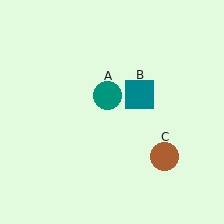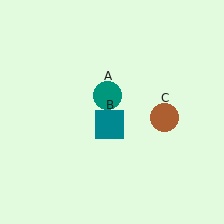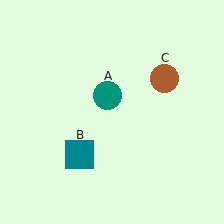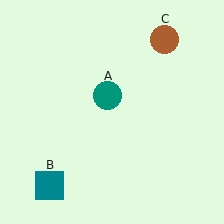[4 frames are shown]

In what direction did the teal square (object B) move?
The teal square (object B) moved down and to the left.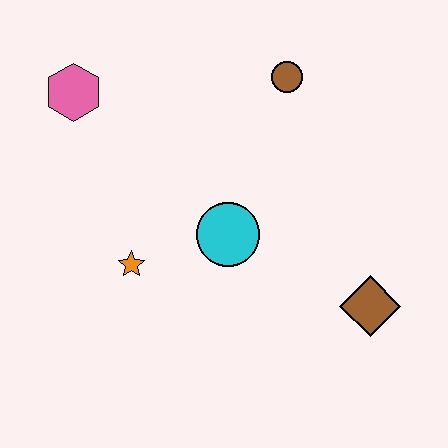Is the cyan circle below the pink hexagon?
Yes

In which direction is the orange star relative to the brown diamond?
The orange star is to the left of the brown diamond.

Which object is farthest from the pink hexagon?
The brown diamond is farthest from the pink hexagon.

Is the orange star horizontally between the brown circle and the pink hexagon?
Yes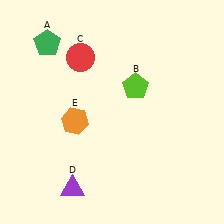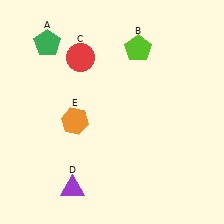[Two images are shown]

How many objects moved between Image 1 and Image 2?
1 object moved between the two images.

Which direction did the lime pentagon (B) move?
The lime pentagon (B) moved up.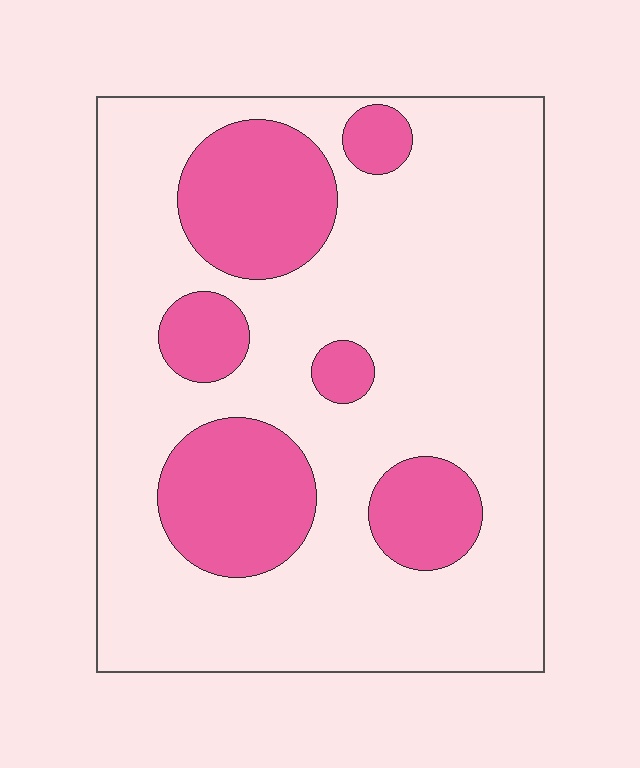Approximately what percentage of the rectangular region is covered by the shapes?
Approximately 25%.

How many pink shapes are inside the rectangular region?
6.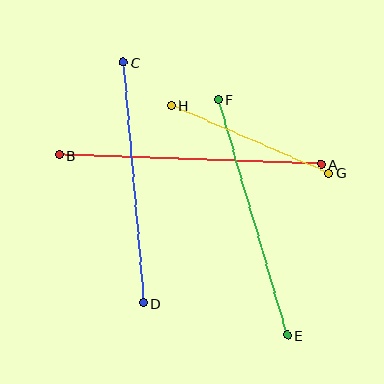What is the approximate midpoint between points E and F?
The midpoint is at approximately (253, 217) pixels.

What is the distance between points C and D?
The distance is approximately 242 pixels.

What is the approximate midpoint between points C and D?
The midpoint is at approximately (133, 183) pixels.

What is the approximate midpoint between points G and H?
The midpoint is at approximately (250, 139) pixels.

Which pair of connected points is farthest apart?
Points A and B are farthest apart.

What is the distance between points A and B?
The distance is approximately 262 pixels.